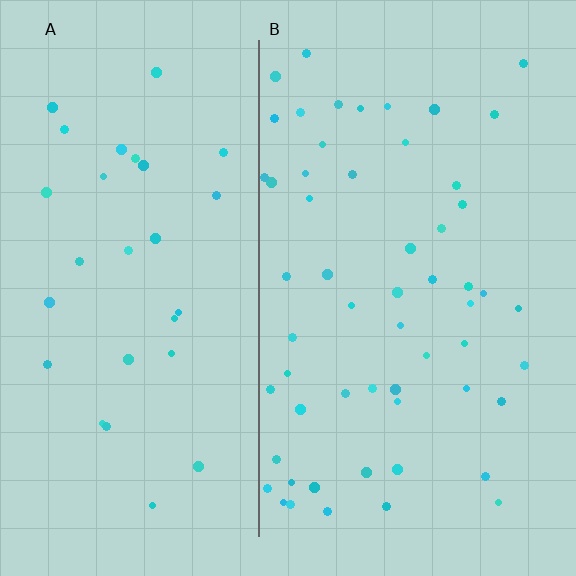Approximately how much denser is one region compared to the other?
Approximately 1.9× — region B over region A.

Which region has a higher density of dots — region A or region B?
B (the right).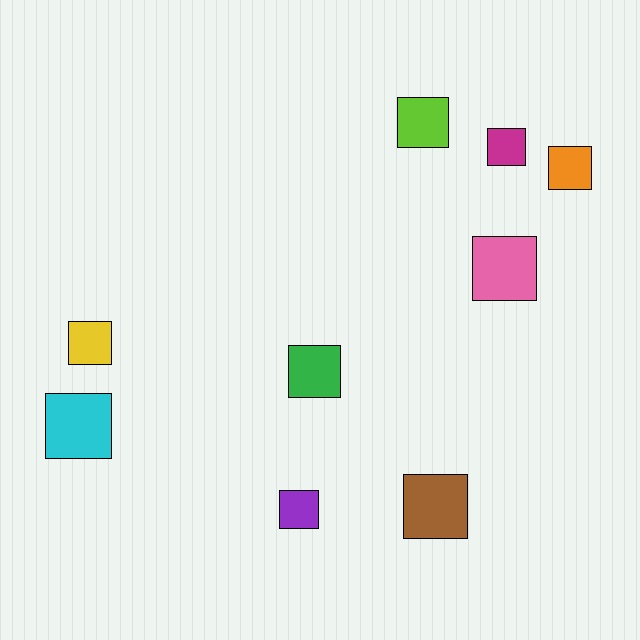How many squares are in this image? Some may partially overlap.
There are 9 squares.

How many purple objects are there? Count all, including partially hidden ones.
There is 1 purple object.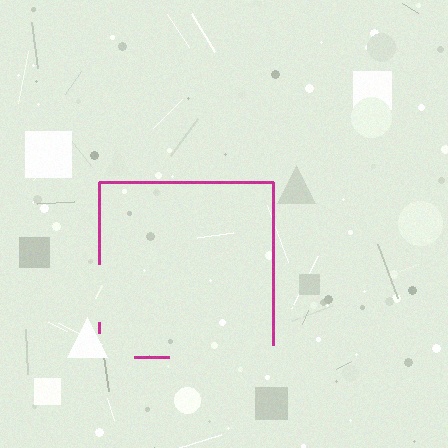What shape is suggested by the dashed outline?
The dashed outline suggests a square.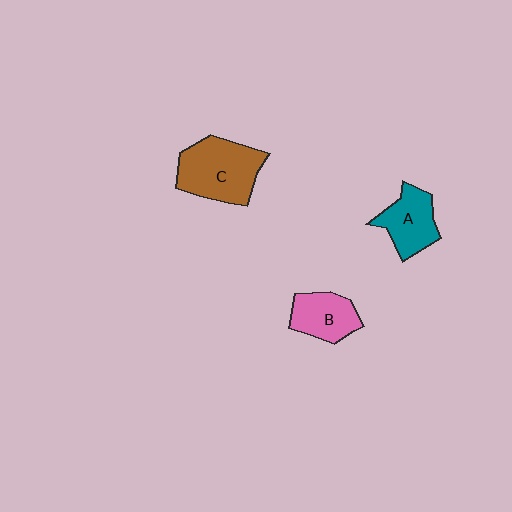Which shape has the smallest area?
Shape B (pink).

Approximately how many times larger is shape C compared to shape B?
Approximately 1.6 times.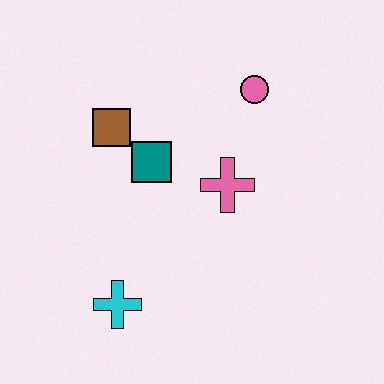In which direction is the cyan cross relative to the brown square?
The cyan cross is below the brown square.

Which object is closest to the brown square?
The teal square is closest to the brown square.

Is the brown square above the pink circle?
No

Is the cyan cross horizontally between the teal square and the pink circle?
No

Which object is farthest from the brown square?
The cyan cross is farthest from the brown square.